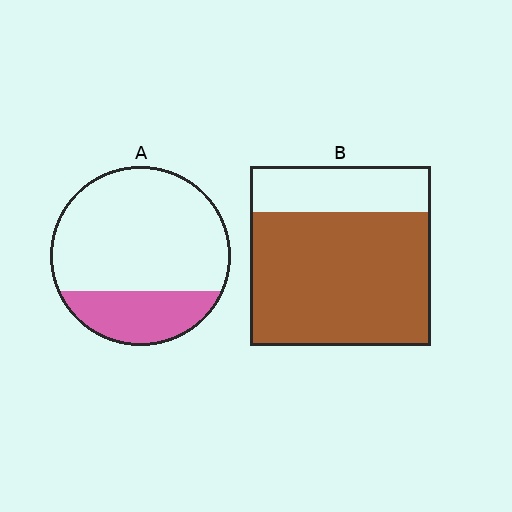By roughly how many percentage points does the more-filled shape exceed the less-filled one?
By roughly 50 percentage points (B over A).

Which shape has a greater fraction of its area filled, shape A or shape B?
Shape B.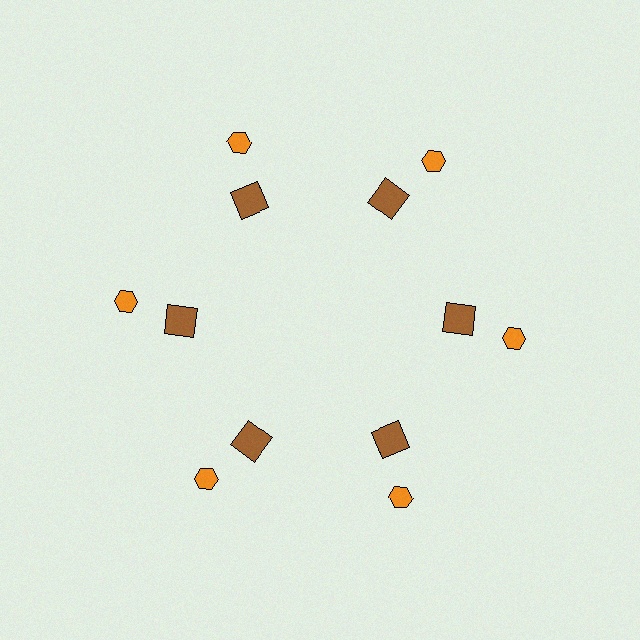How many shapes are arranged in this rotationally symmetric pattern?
There are 12 shapes, arranged in 6 groups of 2.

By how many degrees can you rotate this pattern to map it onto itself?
The pattern maps onto itself every 60 degrees of rotation.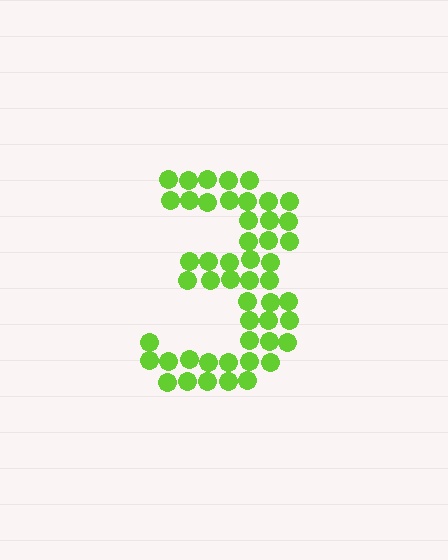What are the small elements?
The small elements are circles.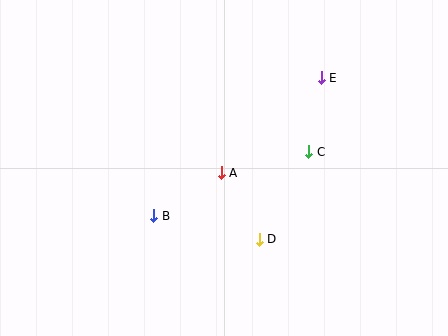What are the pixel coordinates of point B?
Point B is at (154, 216).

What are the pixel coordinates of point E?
Point E is at (321, 78).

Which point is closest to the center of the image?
Point A at (221, 173) is closest to the center.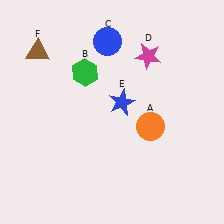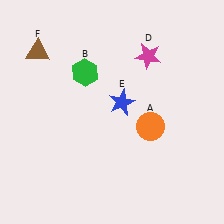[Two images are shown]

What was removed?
The blue circle (C) was removed in Image 2.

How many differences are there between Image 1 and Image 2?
There is 1 difference between the two images.